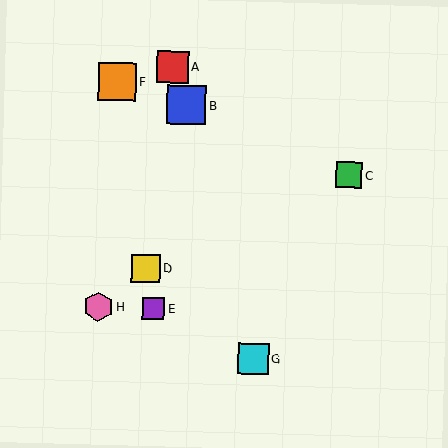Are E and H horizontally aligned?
Yes, both are at y≈308.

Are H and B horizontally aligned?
No, H is at y≈307 and B is at y≈105.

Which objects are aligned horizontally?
Objects E, H are aligned horizontally.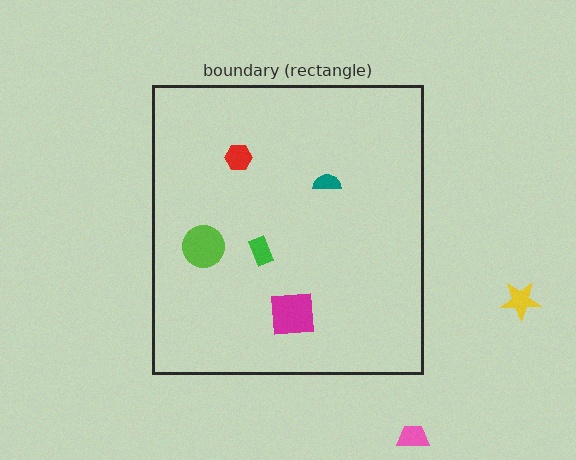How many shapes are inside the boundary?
5 inside, 2 outside.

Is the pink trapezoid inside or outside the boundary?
Outside.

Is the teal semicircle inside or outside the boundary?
Inside.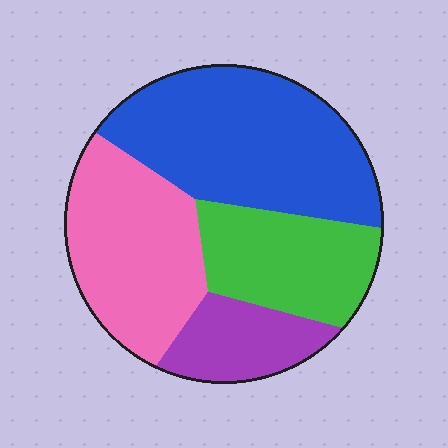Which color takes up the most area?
Blue, at roughly 40%.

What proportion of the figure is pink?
Pink covers 28% of the figure.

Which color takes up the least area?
Purple, at roughly 15%.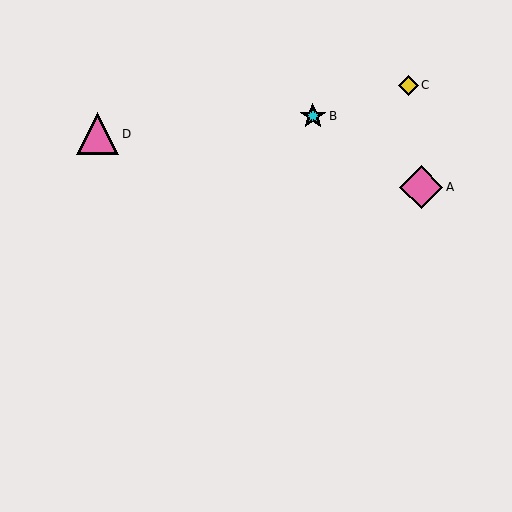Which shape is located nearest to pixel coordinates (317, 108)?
The cyan star (labeled B) at (313, 116) is nearest to that location.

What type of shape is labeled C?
Shape C is a yellow diamond.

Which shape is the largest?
The pink diamond (labeled A) is the largest.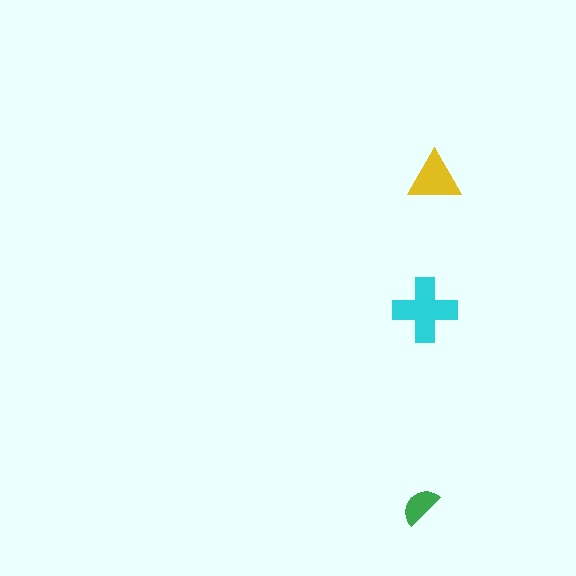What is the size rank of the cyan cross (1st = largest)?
1st.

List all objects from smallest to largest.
The green semicircle, the yellow triangle, the cyan cross.